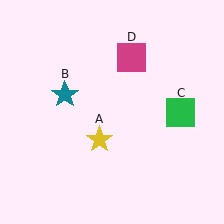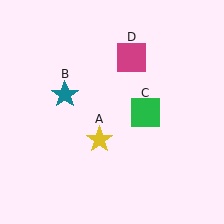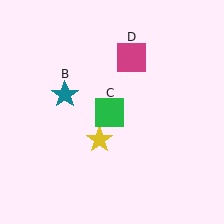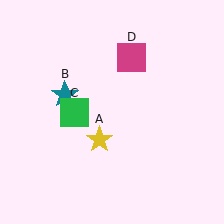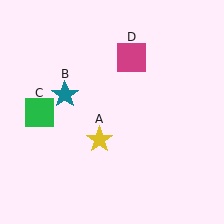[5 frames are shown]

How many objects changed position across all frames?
1 object changed position: green square (object C).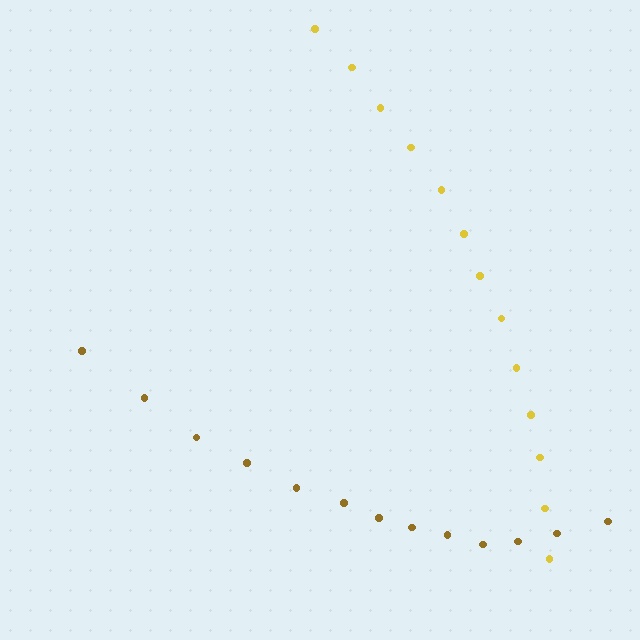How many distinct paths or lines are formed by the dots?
There are 2 distinct paths.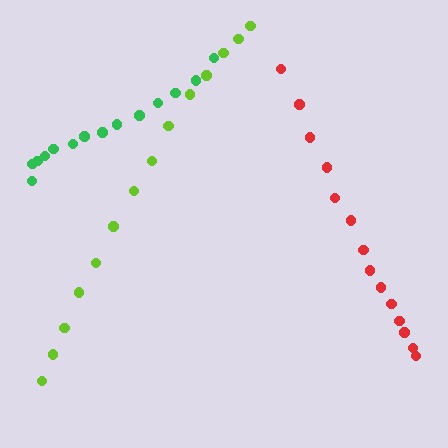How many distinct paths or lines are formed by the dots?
There are 3 distinct paths.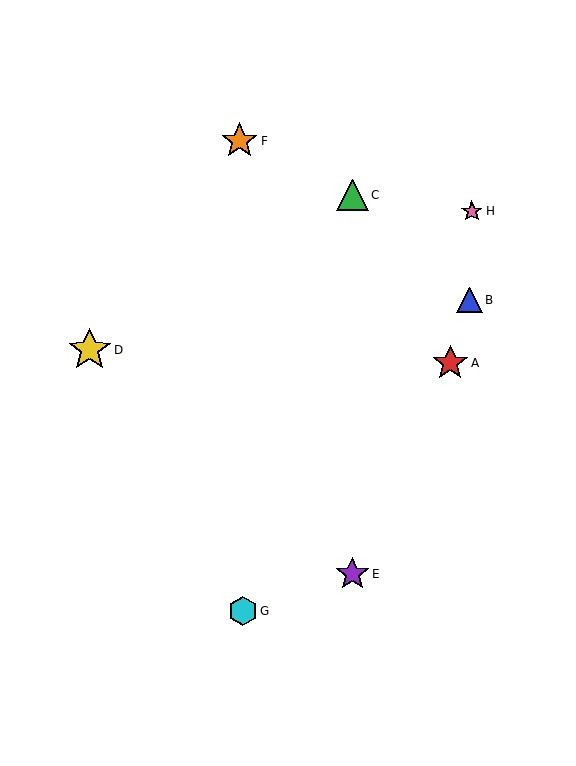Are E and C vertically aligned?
Yes, both are at x≈352.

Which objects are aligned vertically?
Objects C, E are aligned vertically.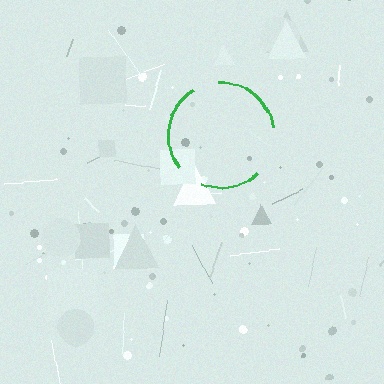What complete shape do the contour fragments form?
The contour fragments form a circle.